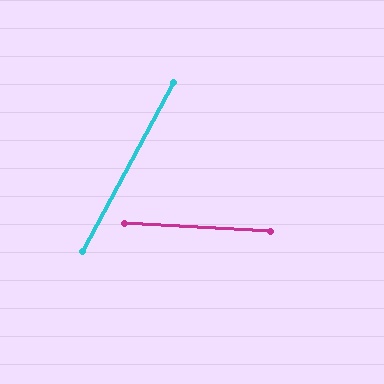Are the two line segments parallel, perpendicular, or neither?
Neither parallel nor perpendicular — they differ by about 65°.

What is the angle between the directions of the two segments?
Approximately 65 degrees.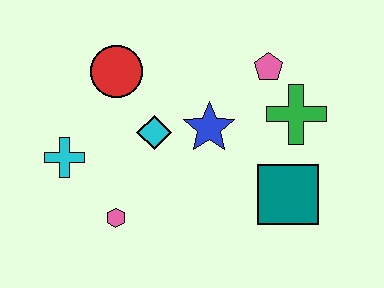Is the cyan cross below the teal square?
No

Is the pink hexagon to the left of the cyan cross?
No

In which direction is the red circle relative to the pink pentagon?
The red circle is to the left of the pink pentagon.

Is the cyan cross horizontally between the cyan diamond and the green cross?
No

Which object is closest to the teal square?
The green cross is closest to the teal square.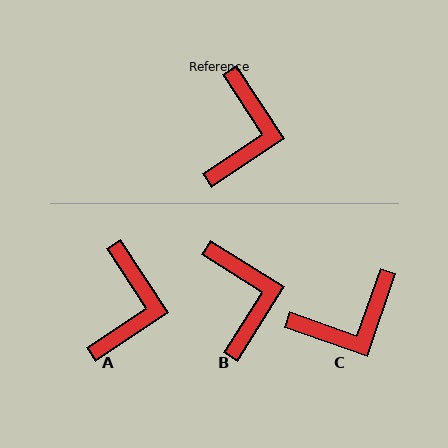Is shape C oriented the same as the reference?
No, it is off by about 53 degrees.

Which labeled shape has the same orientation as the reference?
A.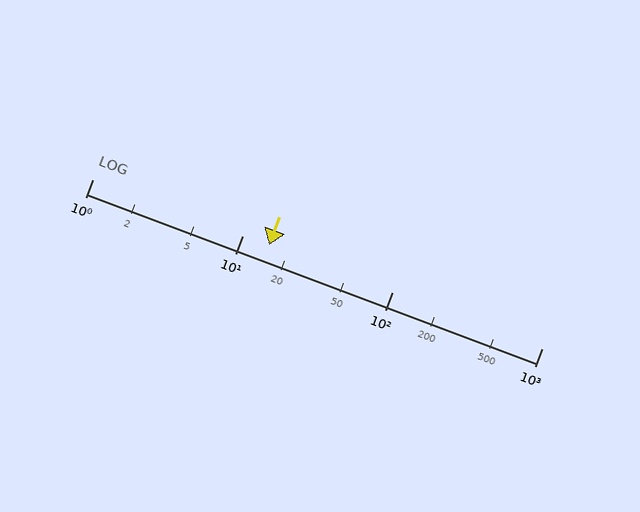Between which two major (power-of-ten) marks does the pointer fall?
The pointer is between 10 and 100.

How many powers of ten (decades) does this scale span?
The scale spans 3 decades, from 1 to 1000.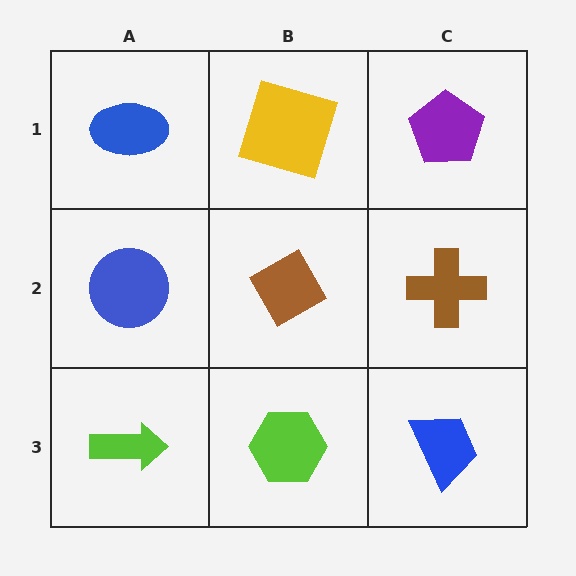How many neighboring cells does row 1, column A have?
2.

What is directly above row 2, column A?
A blue ellipse.